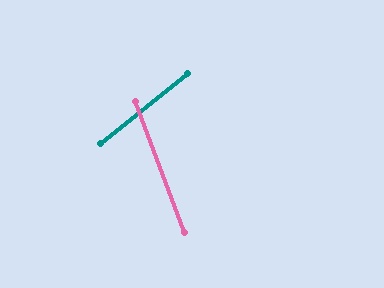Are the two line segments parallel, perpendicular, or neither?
Neither parallel nor perpendicular — they differ by about 72°.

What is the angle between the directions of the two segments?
Approximately 72 degrees.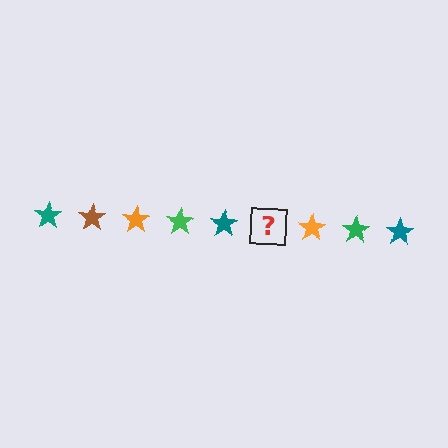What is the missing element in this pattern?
The missing element is a brown star.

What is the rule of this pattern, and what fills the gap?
The rule is that the pattern cycles through teal, brown, orange, green stars. The gap should be filled with a brown star.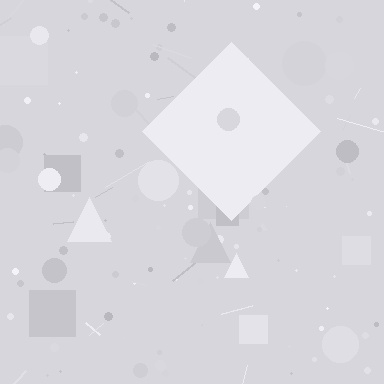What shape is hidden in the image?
A diamond is hidden in the image.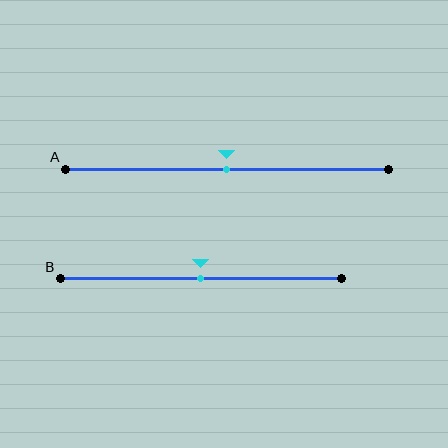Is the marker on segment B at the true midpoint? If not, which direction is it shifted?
Yes, the marker on segment B is at the true midpoint.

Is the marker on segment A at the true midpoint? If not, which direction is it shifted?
Yes, the marker on segment A is at the true midpoint.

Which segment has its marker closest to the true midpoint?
Segment A has its marker closest to the true midpoint.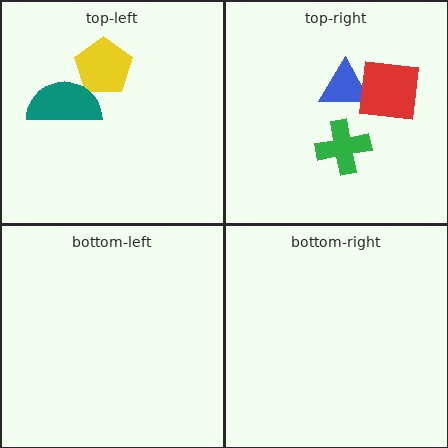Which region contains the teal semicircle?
The top-left region.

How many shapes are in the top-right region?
3.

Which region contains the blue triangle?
The top-right region.